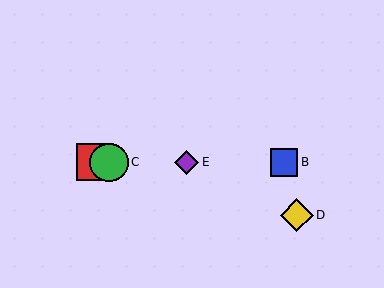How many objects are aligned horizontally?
4 objects (A, B, C, E) are aligned horizontally.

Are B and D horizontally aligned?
No, B is at y≈162 and D is at y≈215.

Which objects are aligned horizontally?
Objects A, B, C, E are aligned horizontally.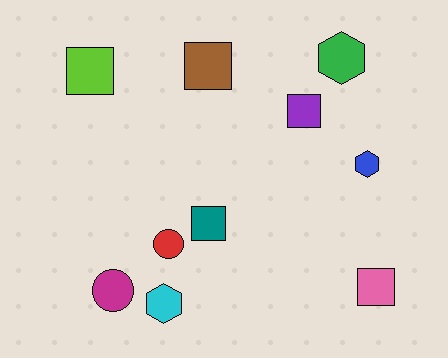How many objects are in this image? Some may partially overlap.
There are 10 objects.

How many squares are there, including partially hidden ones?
There are 5 squares.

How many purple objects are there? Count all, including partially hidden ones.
There is 1 purple object.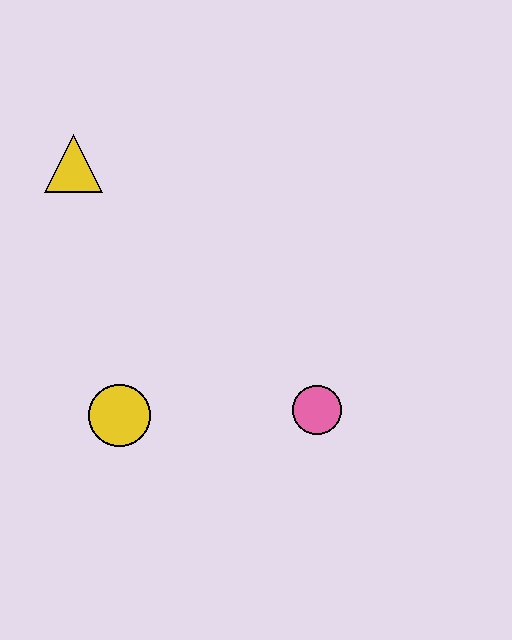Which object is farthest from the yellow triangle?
The pink circle is farthest from the yellow triangle.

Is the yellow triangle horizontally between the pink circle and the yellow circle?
No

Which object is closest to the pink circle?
The yellow circle is closest to the pink circle.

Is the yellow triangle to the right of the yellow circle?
No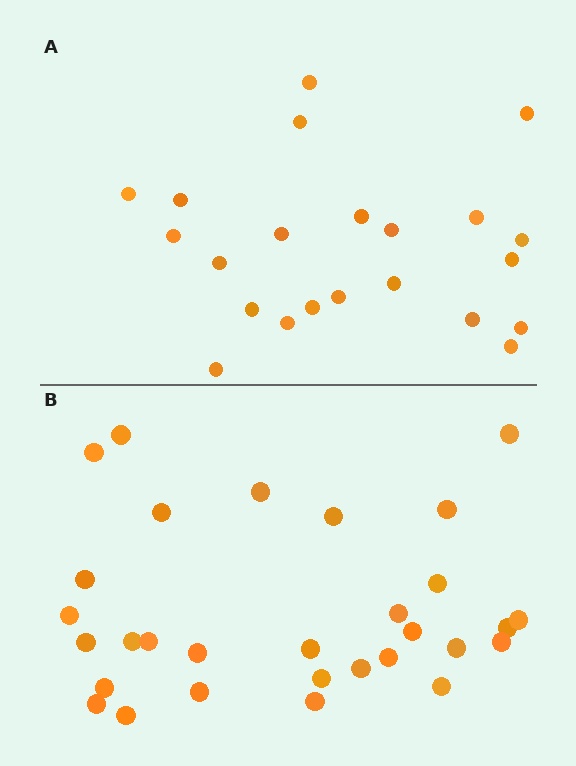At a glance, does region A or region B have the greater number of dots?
Region B (the bottom region) has more dots.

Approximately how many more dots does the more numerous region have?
Region B has roughly 8 or so more dots than region A.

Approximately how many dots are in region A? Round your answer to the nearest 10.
About 20 dots. (The exact count is 22, which rounds to 20.)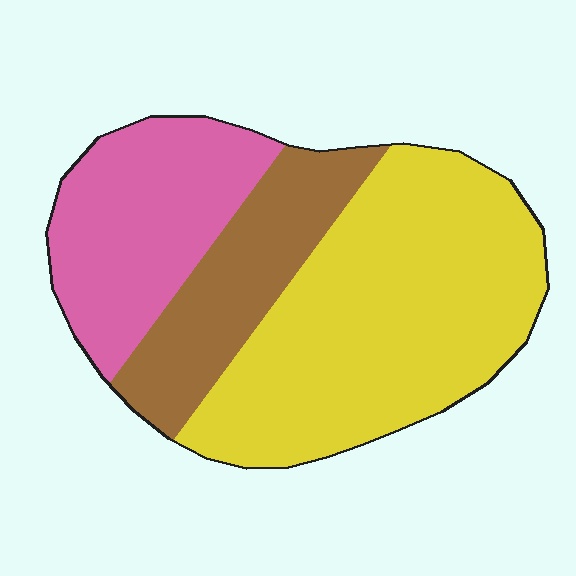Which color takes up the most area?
Yellow, at roughly 50%.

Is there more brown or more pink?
Pink.